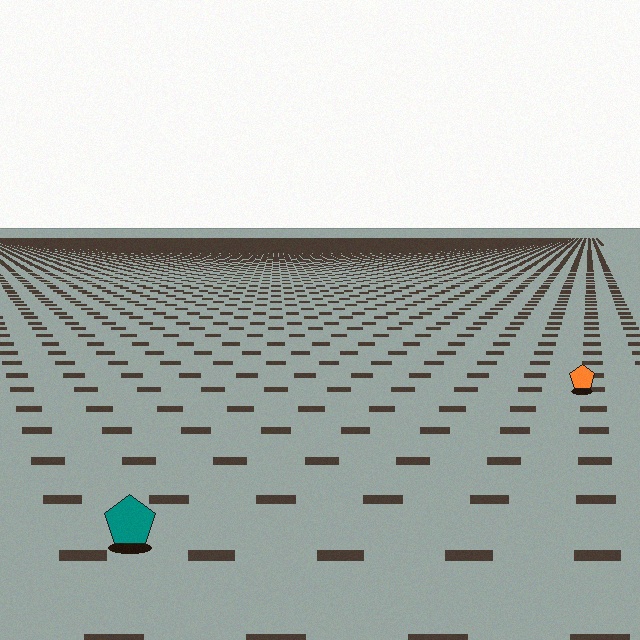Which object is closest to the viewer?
The teal pentagon is closest. The texture marks near it are larger and more spread out.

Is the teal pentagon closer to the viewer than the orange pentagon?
Yes. The teal pentagon is closer — you can tell from the texture gradient: the ground texture is coarser near it.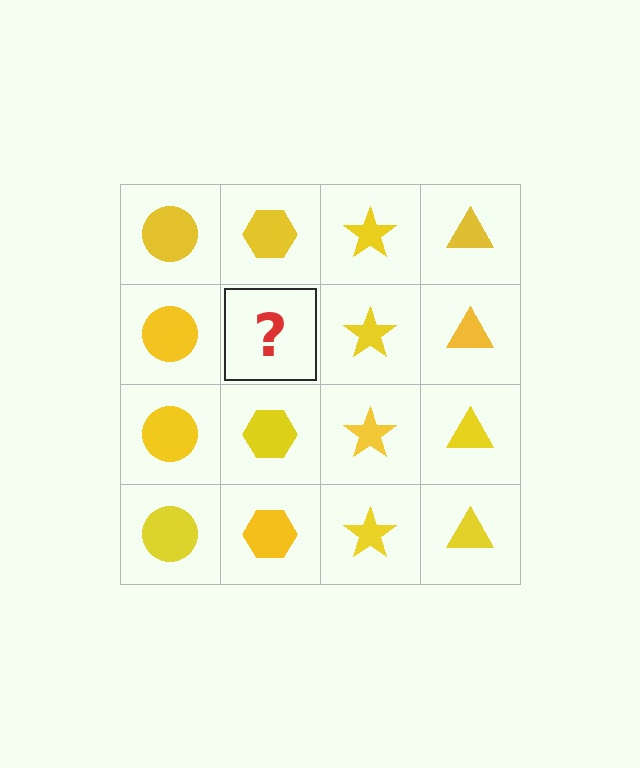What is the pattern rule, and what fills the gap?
The rule is that each column has a consistent shape. The gap should be filled with a yellow hexagon.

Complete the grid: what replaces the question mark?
The question mark should be replaced with a yellow hexagon.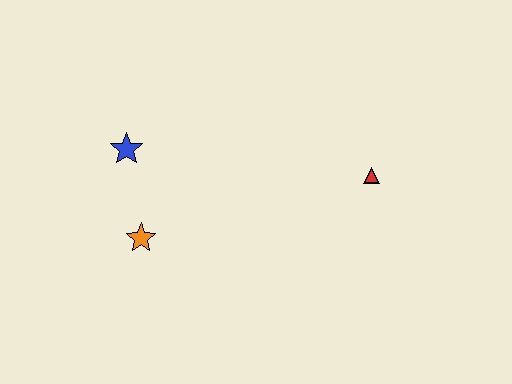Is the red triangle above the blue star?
No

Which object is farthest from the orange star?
The red triangle is farthest from the orange star.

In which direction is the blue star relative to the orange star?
The blue star is above the orange star.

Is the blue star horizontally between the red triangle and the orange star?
No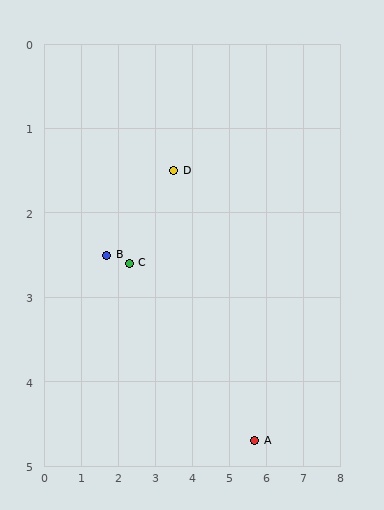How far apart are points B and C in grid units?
Points B and C are about 0.6 grid units apart.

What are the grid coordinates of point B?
Point B is at approximately (1.7, 2.5).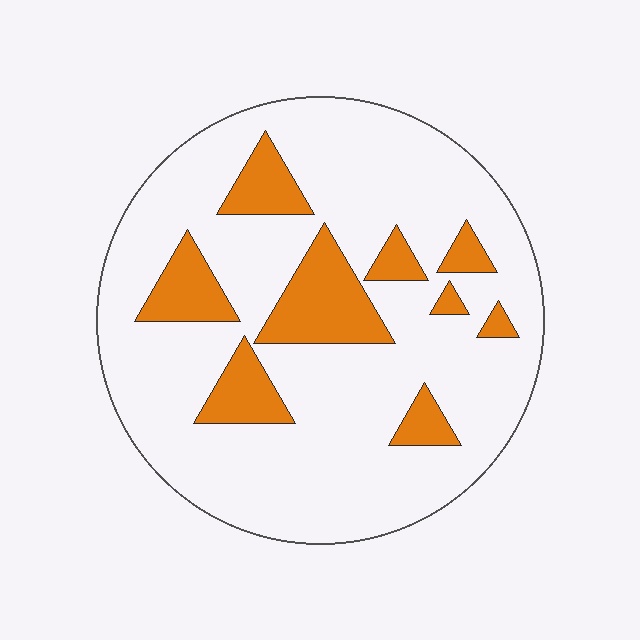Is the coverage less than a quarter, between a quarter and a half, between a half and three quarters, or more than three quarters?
Less than a quarter.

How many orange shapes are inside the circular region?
9.